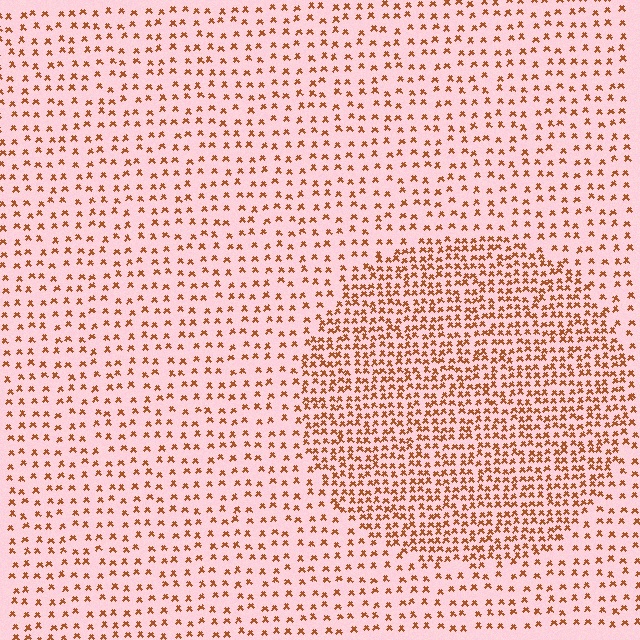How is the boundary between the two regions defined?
The boundary is defined by a change in element density (approximately 2.1x ratio). All elements are the same color, size, and shape.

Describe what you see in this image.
The image contains small brown elements arranged at two different densities. A circle-shaped region is visible where the elements are more densely packed than the surrounding area.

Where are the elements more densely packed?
The elements are more densely packed inside the circle boundary.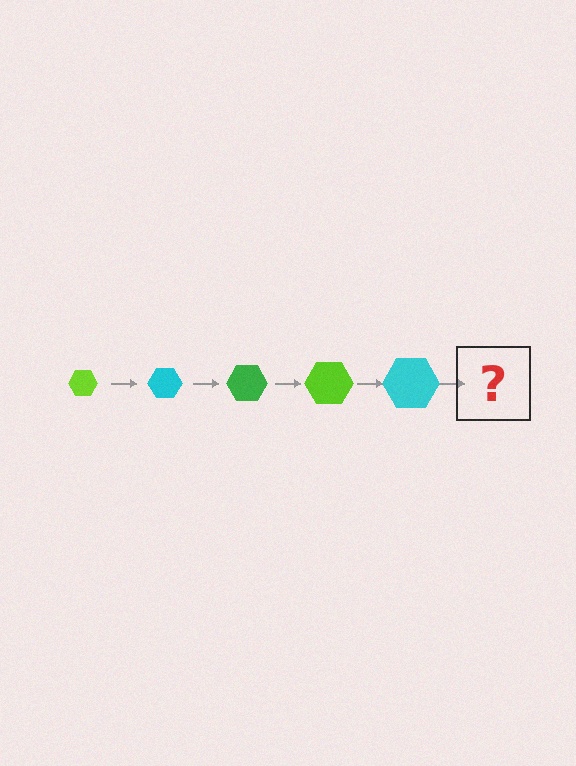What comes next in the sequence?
The next element should be a green hexagon, larger than the previous one.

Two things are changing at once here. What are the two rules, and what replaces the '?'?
The two rules are that the hexagon grows larger each step and the color cycles through lime, cyan, and green. The '?' should be a green hexagon, larger than the previous one.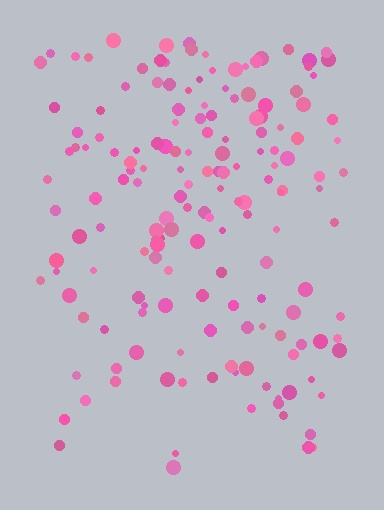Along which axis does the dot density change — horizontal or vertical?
Vertical.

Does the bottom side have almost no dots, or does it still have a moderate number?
Still a moderate number, just noticeably fewer than the top.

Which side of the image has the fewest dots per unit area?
The bottom.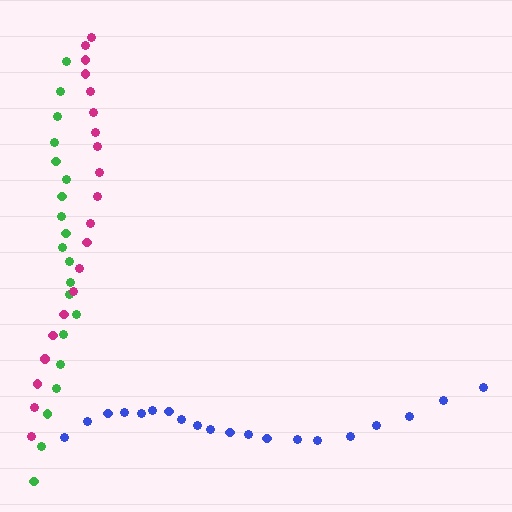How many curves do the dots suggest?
There are 3 distinct paths.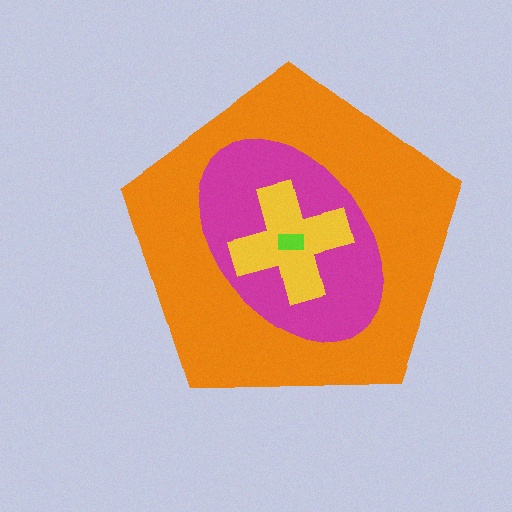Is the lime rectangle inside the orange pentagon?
Yes.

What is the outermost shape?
The orange pentagon.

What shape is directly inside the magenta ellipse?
The yellow cross.